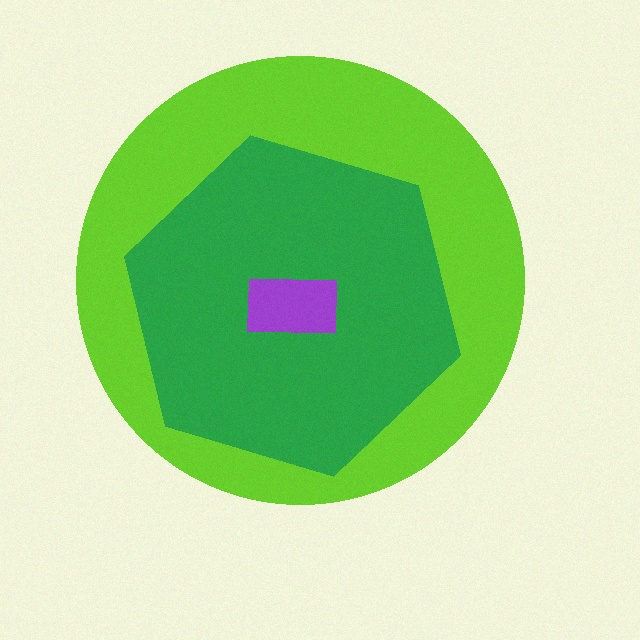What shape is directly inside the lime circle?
The green hexagon.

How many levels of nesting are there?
3.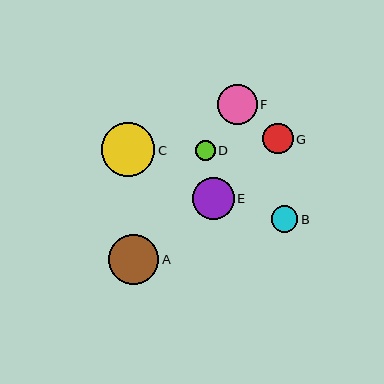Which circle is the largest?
Circle C is the largest with a size of approximately 53 pixels.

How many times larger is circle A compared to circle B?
Circle A is approximately 1.9 times the size of circle B.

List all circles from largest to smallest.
From largest to smallest: C, A, E, F, G, B, D.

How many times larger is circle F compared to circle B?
Circle F is approximately 1.5 times the size of circle B.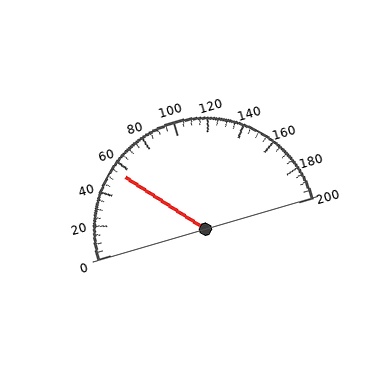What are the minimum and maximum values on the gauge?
The gauge ranges from 0 to 200.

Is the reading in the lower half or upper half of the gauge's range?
The reading is in the lower half of the range (0 to 200).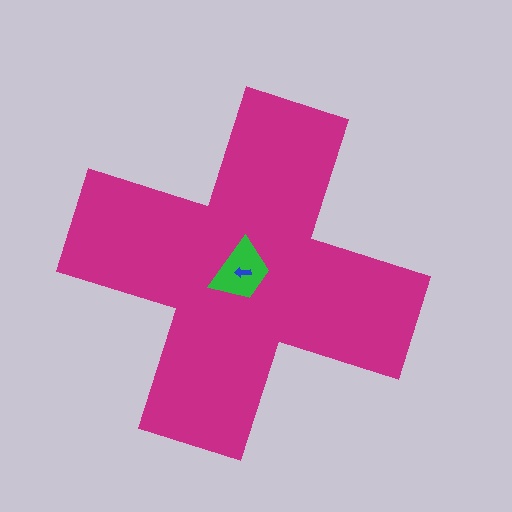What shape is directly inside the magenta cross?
The green trapezoid.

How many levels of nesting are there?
3.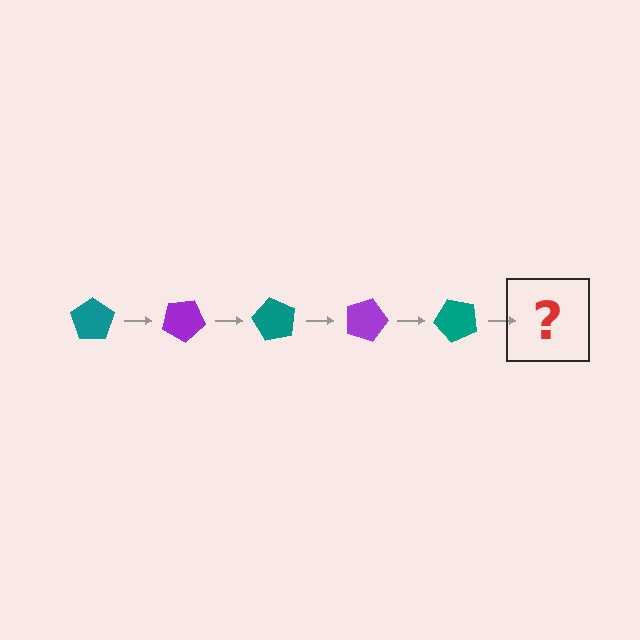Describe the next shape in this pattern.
It should be a purple pentagon, rotated 150 degrees from the start.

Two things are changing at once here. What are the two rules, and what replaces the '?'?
The two rules are that it rotates 30 degrees each step and the color cycles through teal and purple. The '?' should be a purple pentagon, rotated 150 degrees from the start.